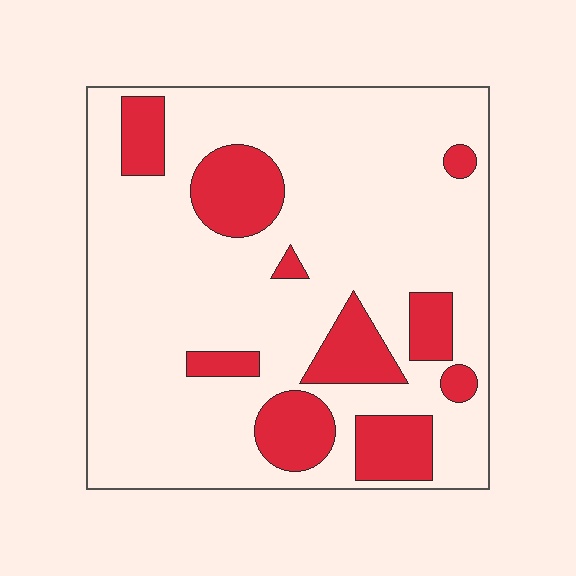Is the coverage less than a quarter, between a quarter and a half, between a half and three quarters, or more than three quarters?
Less than a quarter.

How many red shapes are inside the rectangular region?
10.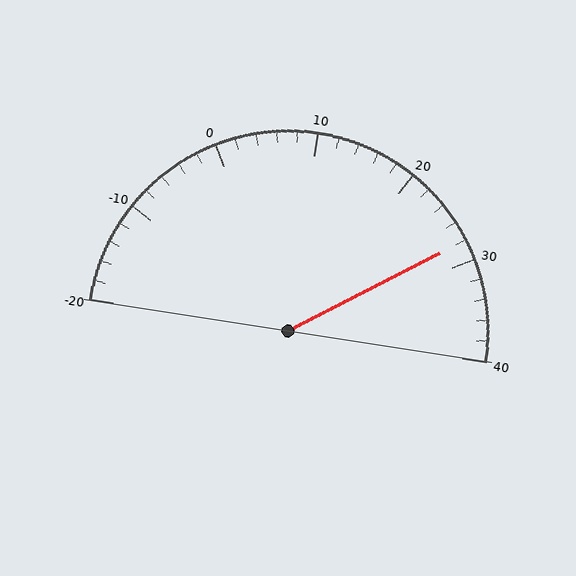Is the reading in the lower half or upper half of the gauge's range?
The reading is in the upper half of the range (-20 to 40).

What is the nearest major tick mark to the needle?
The nearest major tick mark is 30.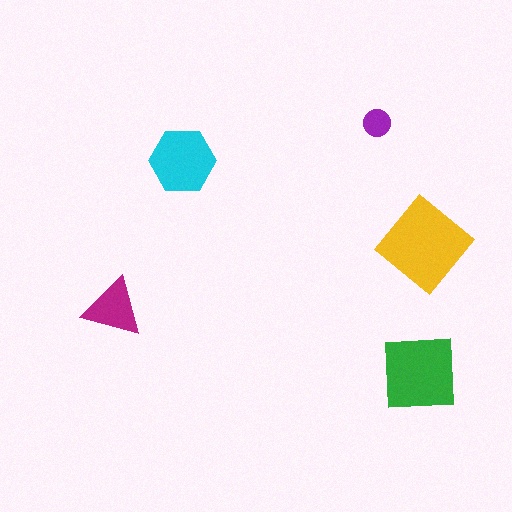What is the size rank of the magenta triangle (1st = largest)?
4th.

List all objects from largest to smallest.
The yellow diamond, the green square, the cyan hexagon, the magenta triangle, the purple circle.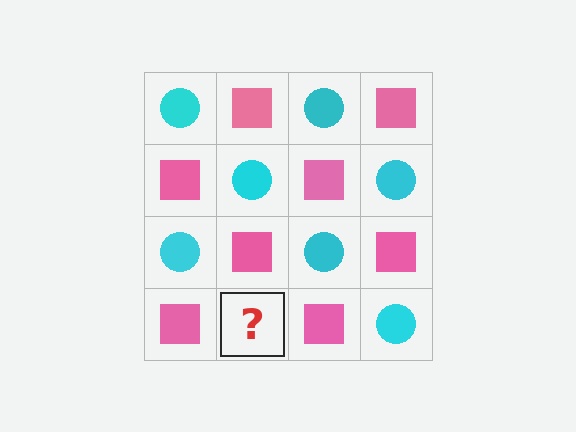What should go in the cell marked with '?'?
The missing cell should contain a cyan circle.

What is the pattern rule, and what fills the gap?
The rule is that it alternates cyan circle and pink square in a checkerboard pattern. The gap should be filled with a cyan circle.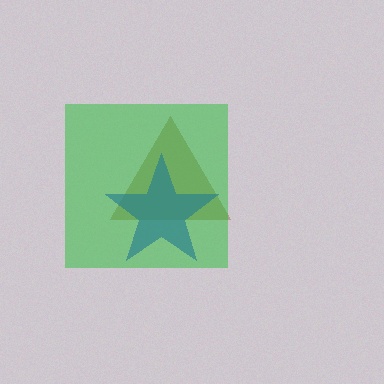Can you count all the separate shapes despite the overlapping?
Yes, there are 3 separate shapes.